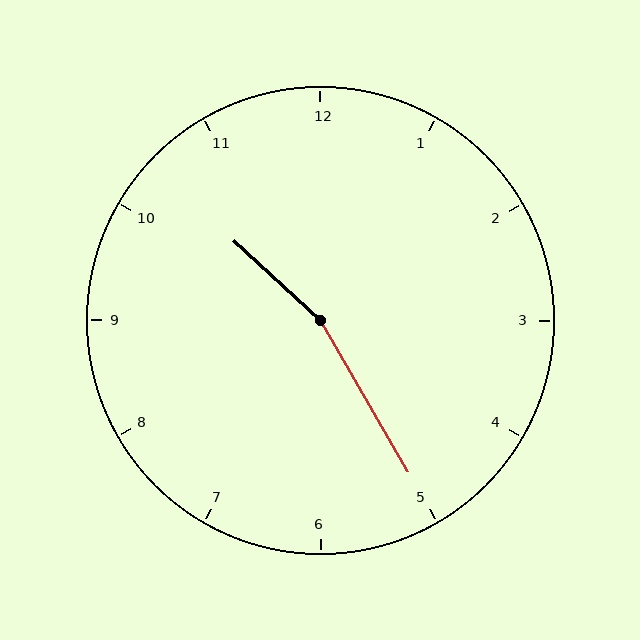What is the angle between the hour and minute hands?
Approximately 162 degrees.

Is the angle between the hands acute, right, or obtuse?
It is obtuse.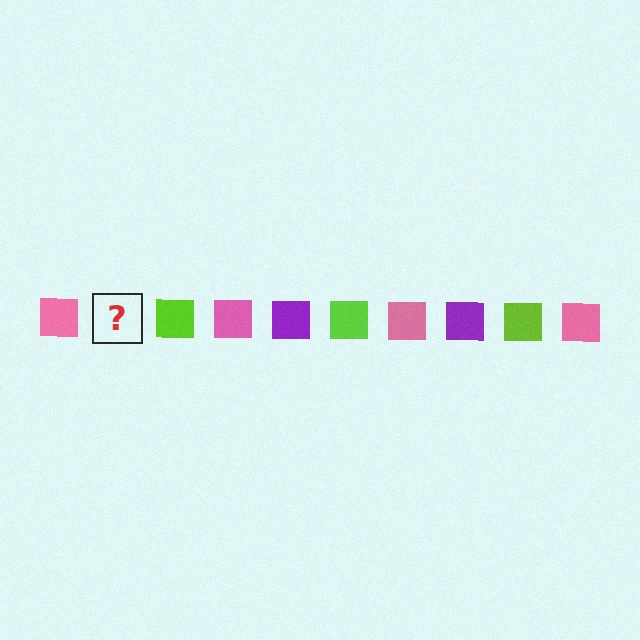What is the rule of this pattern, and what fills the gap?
The rule is that the pattern cycles through pink, purple, lime squares. The gap should be filled with a purple square.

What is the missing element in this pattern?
The missing element is a purple square.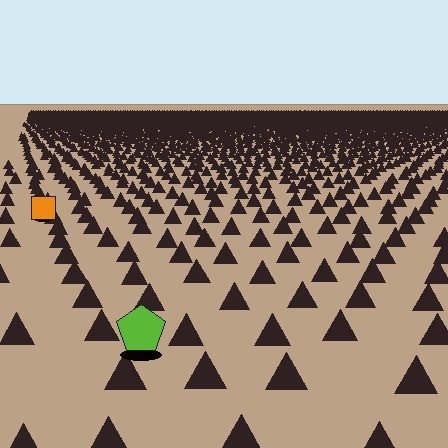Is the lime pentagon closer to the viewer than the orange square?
Yes. The lime pentagon is closer — you can tell from the texture gradient: the ground texture is coarser near it.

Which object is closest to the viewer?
The lime pentagon is closest. The texture marks near it are larger and more spread out.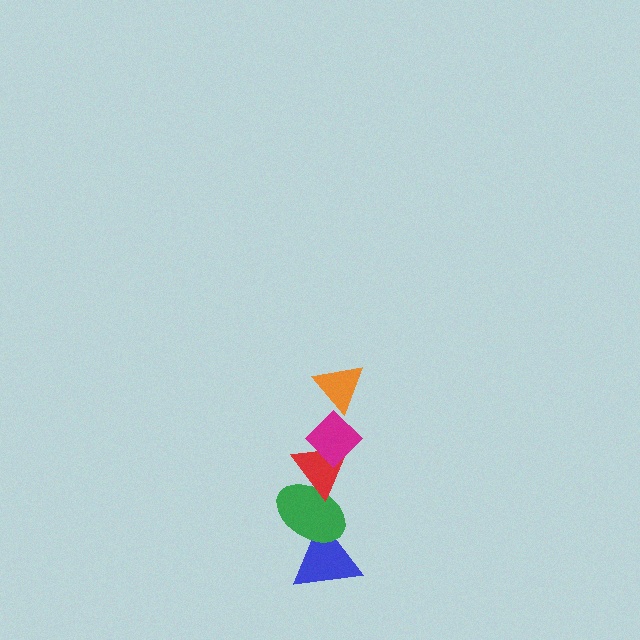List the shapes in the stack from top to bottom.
From top to bottom: the orange triangle, the magenta diamond, the red triangle, the green ellipse, the blue triangle.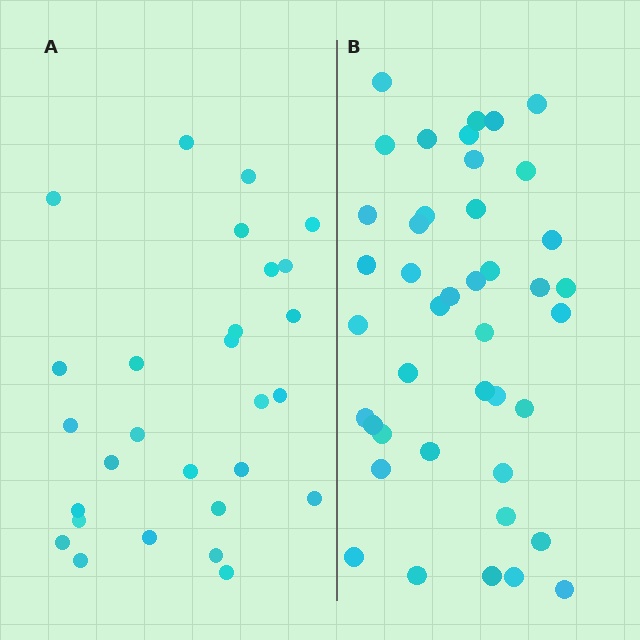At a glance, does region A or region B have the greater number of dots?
Region B (the right region) has more dots.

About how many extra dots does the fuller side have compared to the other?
Region B has approximately 15 more dots than region A.